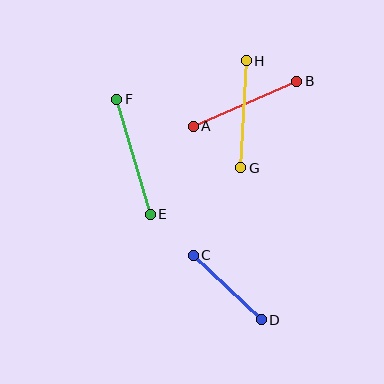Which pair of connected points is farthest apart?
Points E and F are farthest apart.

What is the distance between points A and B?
The distance is approximately 113 pixels.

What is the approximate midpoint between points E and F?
The midpoint is at approximately (134, 157) pixels.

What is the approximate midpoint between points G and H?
The midpoint is at approximately (243, 114) pixels.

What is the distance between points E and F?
The distance is approximately 120 pixels.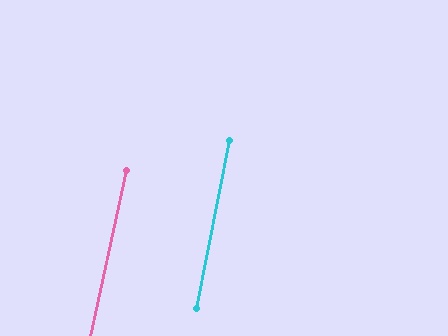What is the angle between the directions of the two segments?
Approximately 1 degree.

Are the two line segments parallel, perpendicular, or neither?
Parallel — their directions differ by only 1.1°.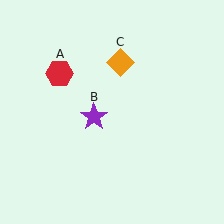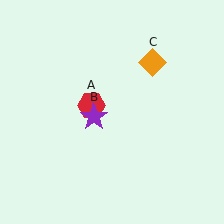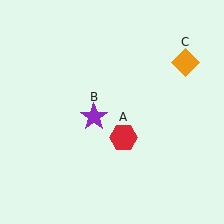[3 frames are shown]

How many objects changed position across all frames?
2 objects changed position: red hexagon (object A), orange diamond (object C).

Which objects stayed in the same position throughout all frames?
Purple star (object B) remained stationary.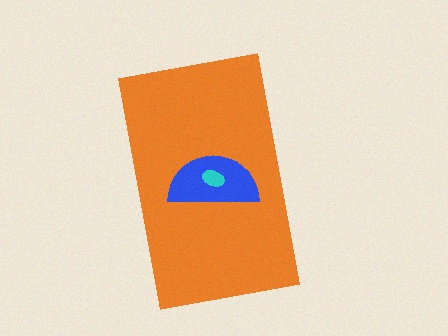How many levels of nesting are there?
3.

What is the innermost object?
The cyan ellipse.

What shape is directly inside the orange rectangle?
The blue semicircle.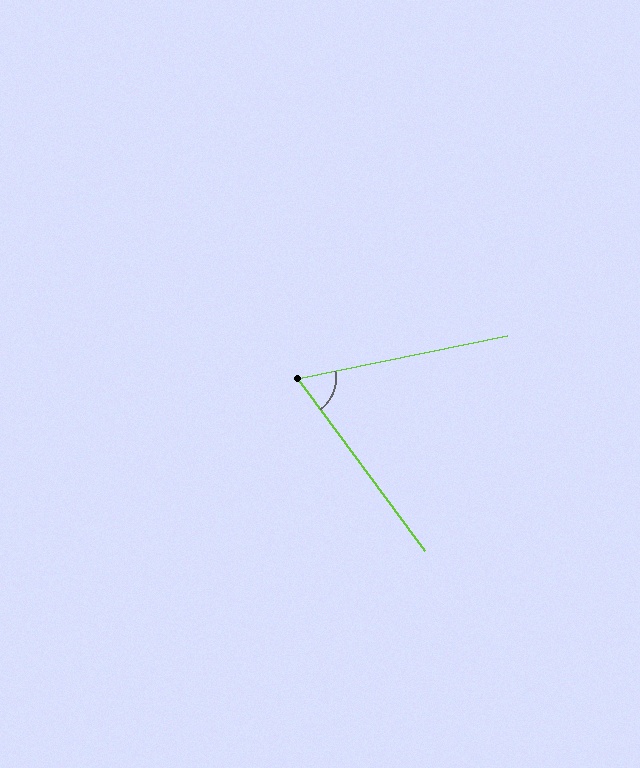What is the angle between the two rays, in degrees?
Approximately 65 degrees.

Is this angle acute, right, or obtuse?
It is acute.